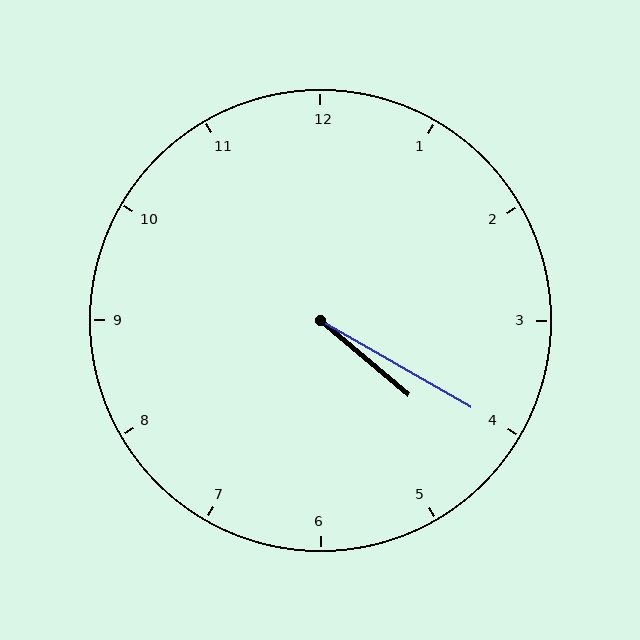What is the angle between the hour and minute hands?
Approximately 10 degrees.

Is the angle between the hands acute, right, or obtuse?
It is acute.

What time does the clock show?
4:20.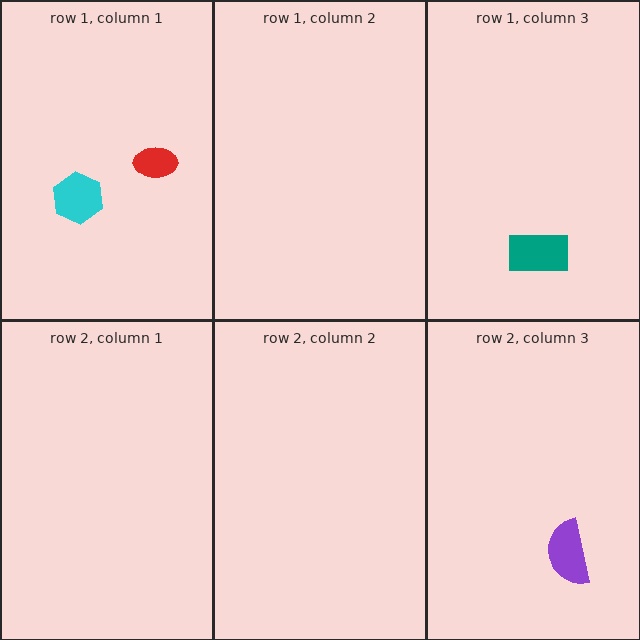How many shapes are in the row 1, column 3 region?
1.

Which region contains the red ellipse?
The row 1, column 1 region.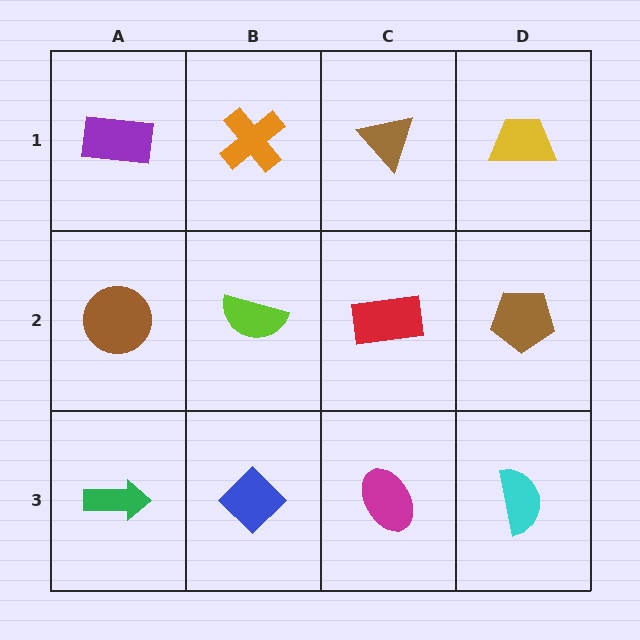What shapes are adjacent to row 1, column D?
A brown pentagon (row 2, column D), a brown triangle (row 1, column C).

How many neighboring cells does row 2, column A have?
3.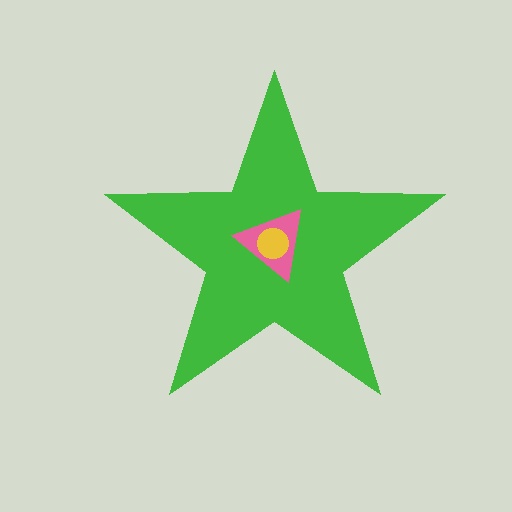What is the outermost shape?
The green star.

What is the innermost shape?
The yellow circle.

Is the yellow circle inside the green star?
Yes.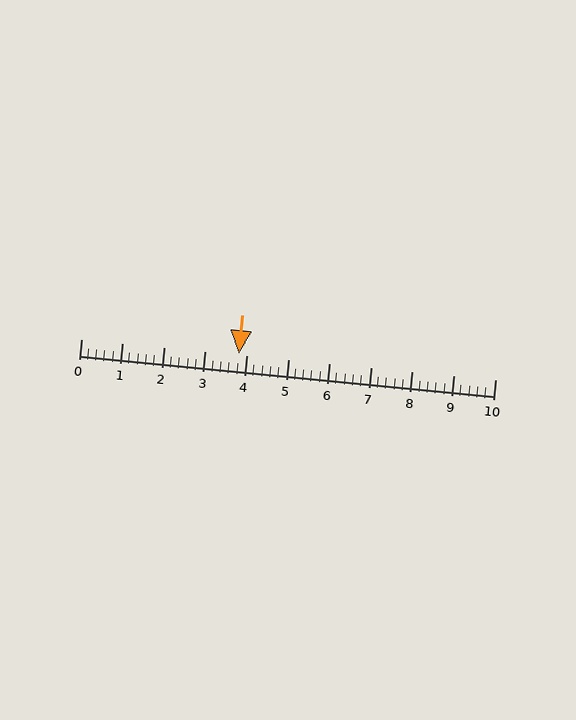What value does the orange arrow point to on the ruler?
The orange arrow points to approximately 3.8.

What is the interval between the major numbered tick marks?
The major tick marks are spaced 1 units apart.